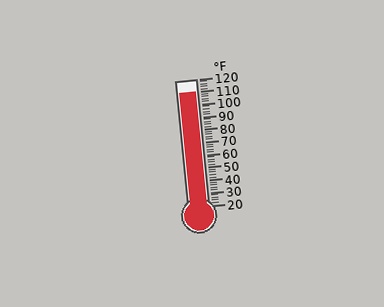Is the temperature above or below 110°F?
The temperature is at 110°F.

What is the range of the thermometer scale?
The thermometer scale ranges from 20°F to 120°F.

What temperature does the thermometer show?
The thermometer shows approximately 110°F.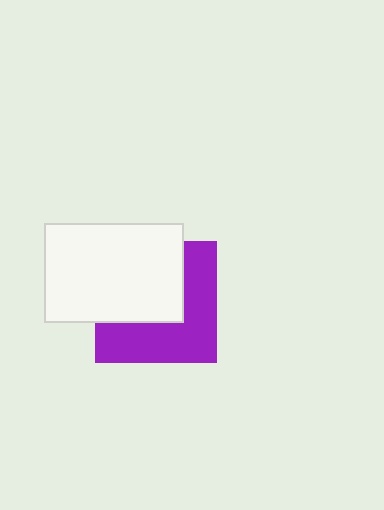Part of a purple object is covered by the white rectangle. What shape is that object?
It is a square.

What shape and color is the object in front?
The object in front is a white rectangle.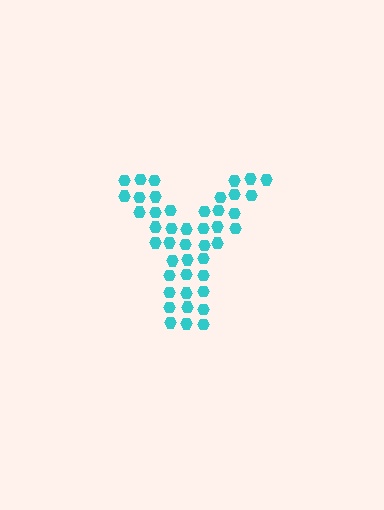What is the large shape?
The large shape is the letter Y.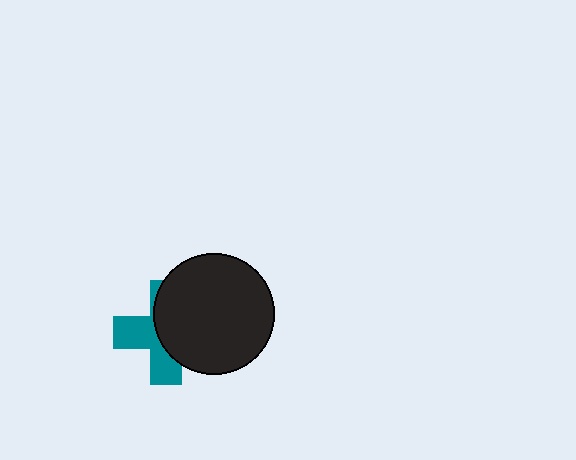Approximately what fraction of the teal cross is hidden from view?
Roughly 53% of the teal cross is hidden behind the black circle.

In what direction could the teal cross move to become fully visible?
The teal cross could move left. That would shift it out from behind the black circle entirely.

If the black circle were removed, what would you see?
You would see the complete teal cross.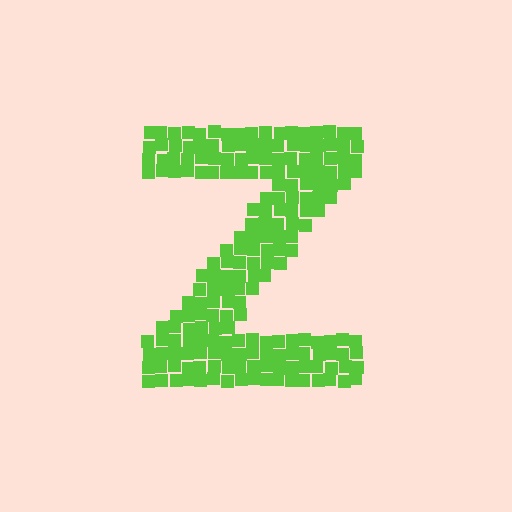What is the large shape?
The large shape is the letter Z.